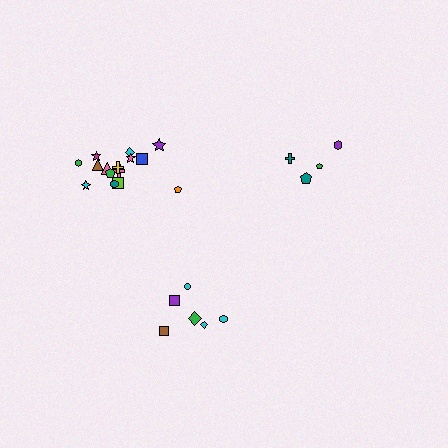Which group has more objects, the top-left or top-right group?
The top-left group.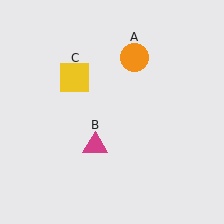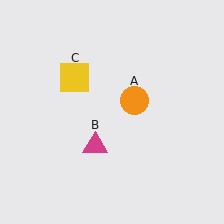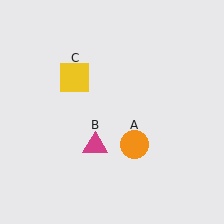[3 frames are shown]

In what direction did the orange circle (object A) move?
The orange circle (object A) moved down.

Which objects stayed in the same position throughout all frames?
Magenta triangle (object B) and yellow square (object C) remained stationary.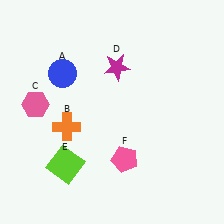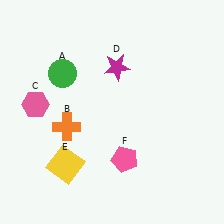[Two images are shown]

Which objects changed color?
A changed from blue to green. E changed from lime to yellow.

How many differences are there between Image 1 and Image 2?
There are 2 differences between the two images.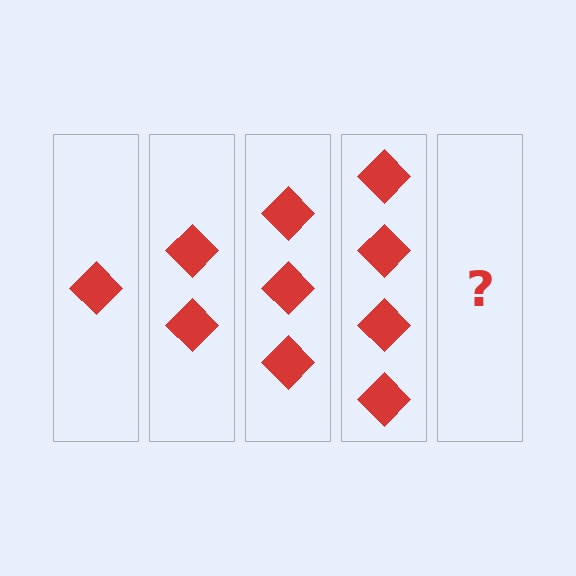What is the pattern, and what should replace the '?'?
The pattern is that each step adds one more diamond. The '?' should be 5 diamonds.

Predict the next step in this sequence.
The next step is 5 diamonds.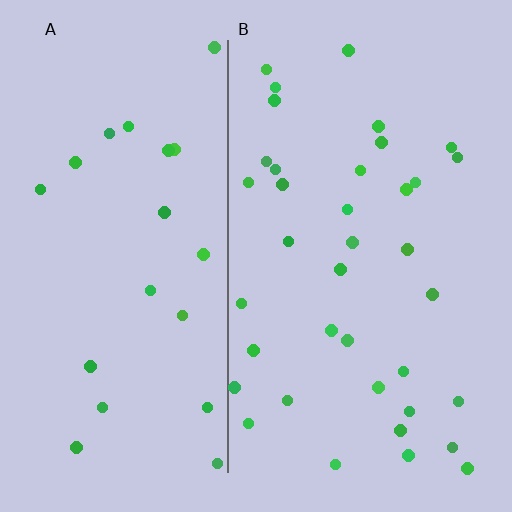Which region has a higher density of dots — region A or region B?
B (the right).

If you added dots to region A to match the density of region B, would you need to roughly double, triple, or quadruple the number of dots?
Approximately double.